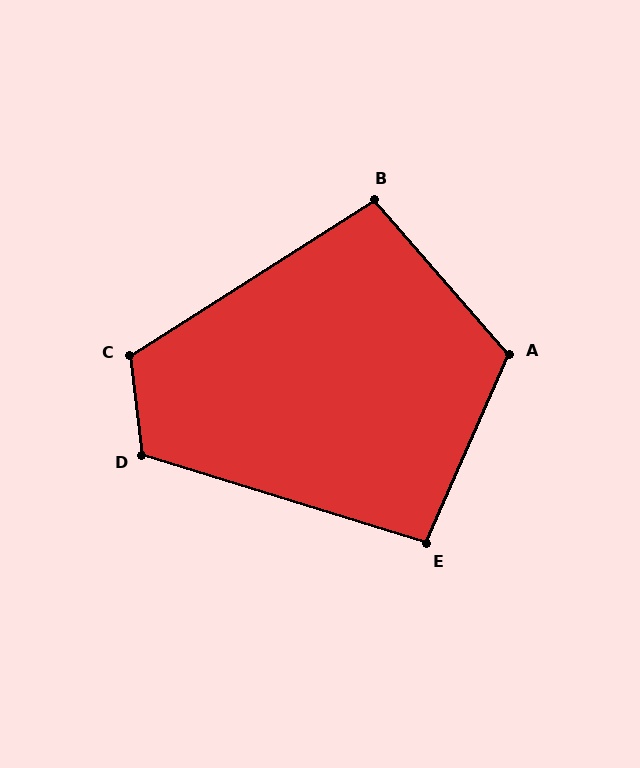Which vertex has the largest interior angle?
C, at approximately 116 degrees.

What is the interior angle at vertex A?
Approximately 115 degrees (obtuse).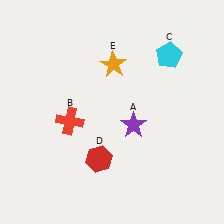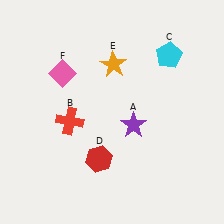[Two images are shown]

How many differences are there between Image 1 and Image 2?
There is 1 difference between the two images.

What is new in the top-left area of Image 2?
A pink diamond (F) was added in the top-left area of Image 2.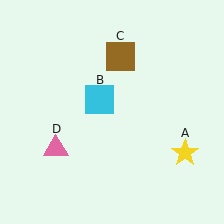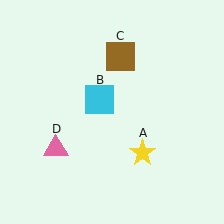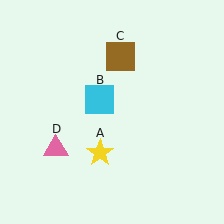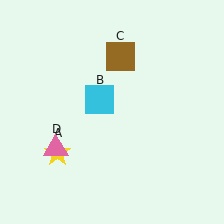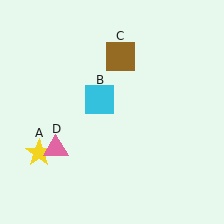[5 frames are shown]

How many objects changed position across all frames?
1 object changed position: yellow star (object A).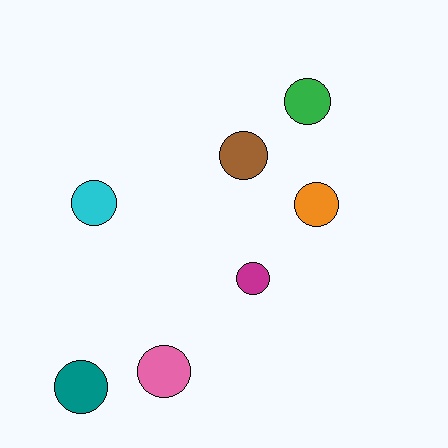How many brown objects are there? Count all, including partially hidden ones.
There is 1 brown object.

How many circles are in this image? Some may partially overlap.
There are 7 circles.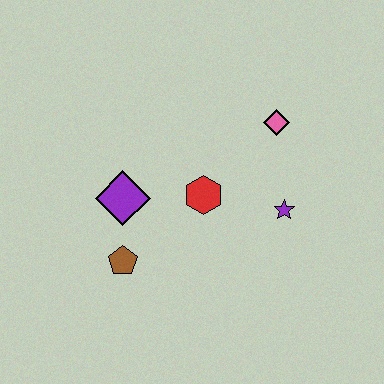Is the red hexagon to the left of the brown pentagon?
No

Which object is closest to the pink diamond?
The purple star is closest to the pink diamond.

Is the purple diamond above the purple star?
Yes